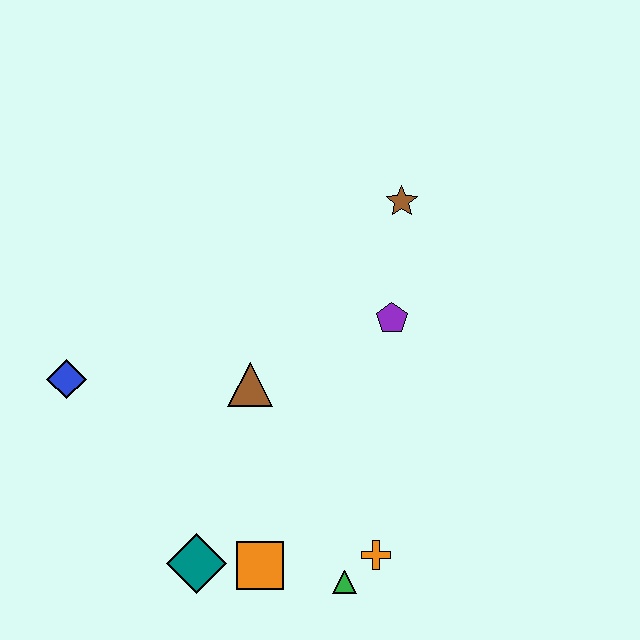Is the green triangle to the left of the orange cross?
Yes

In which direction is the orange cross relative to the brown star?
The orange cross is below the brown star.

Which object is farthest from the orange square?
The brown star is farthest from the orange square.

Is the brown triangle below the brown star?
Yes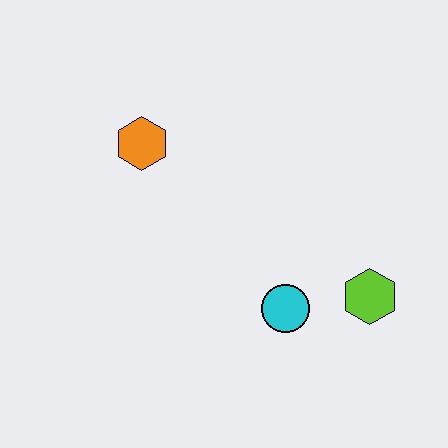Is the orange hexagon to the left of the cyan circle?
Yes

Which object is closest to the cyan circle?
The lime hexagon is closest to the cyan circle.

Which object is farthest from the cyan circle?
The orange hexagon is farthest from the cyan circle.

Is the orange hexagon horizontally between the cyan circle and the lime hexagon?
No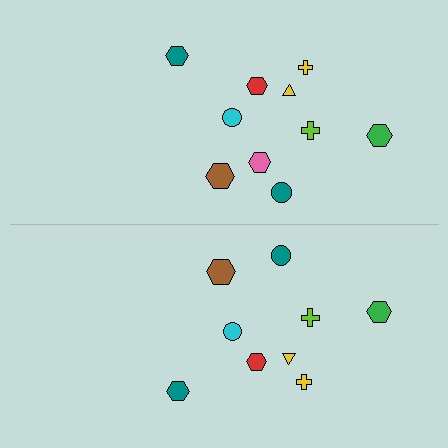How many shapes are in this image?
There are 19 shapes in this image.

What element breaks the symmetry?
A pink hexagon is missing from the bottom side.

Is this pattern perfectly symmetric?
No, the pattern is not perfectly symmetric. A pink hexagon is missing from the bottom side.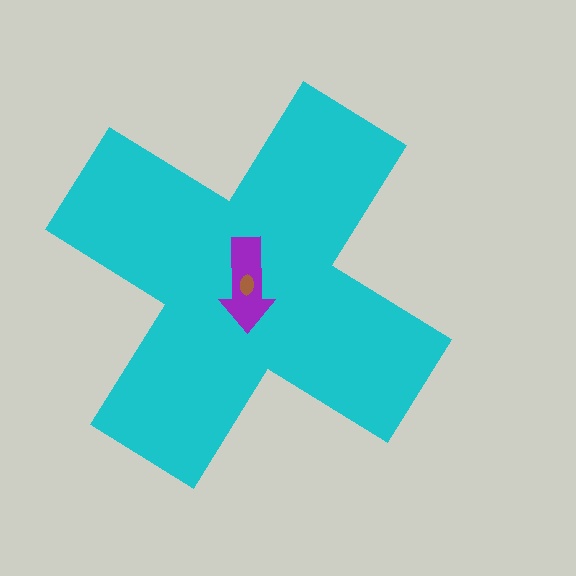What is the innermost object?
The brown ellipse.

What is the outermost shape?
The cyan cross.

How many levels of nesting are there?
3.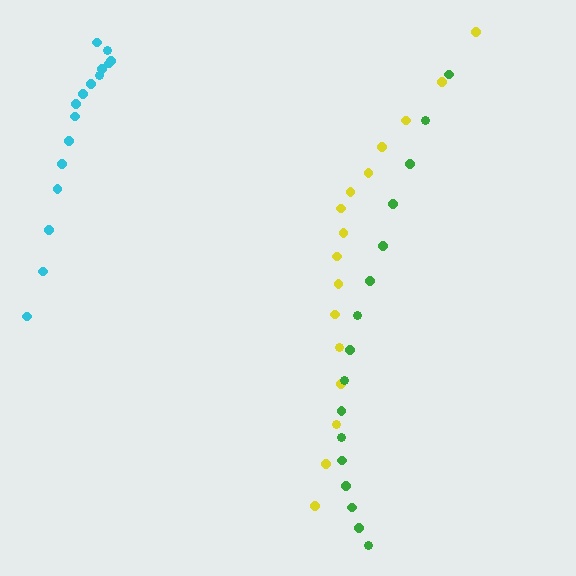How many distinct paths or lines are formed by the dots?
There are 3 distinct paths.